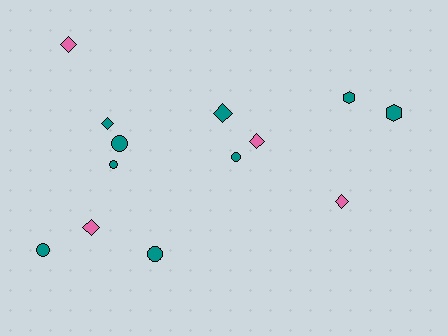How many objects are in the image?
There are 13 objects.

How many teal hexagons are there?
There are 2 teal hexagons.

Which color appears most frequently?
Teal, with 9 objects.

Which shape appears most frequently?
Diamond, with 6 objects.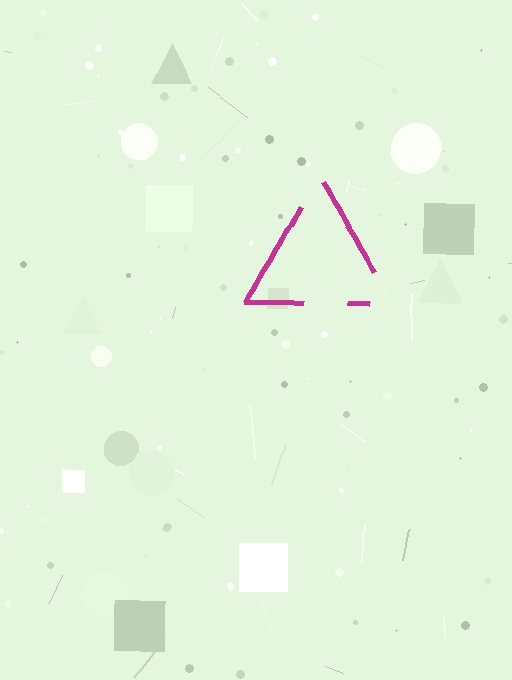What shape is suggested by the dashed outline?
The dashed outline suggests a triangle.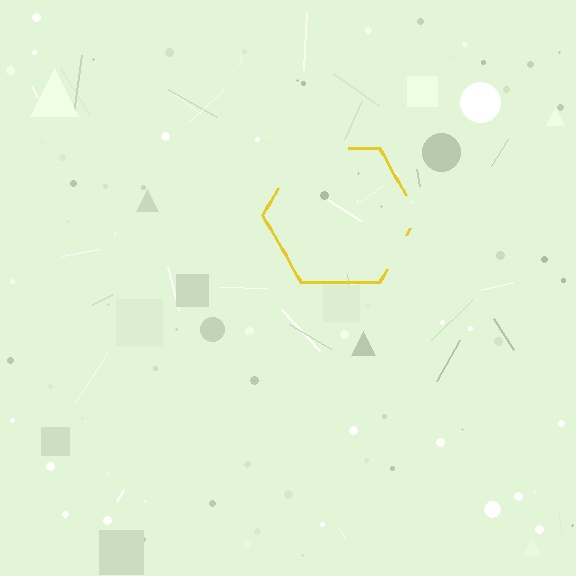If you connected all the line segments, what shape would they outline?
They would outline a hexagon.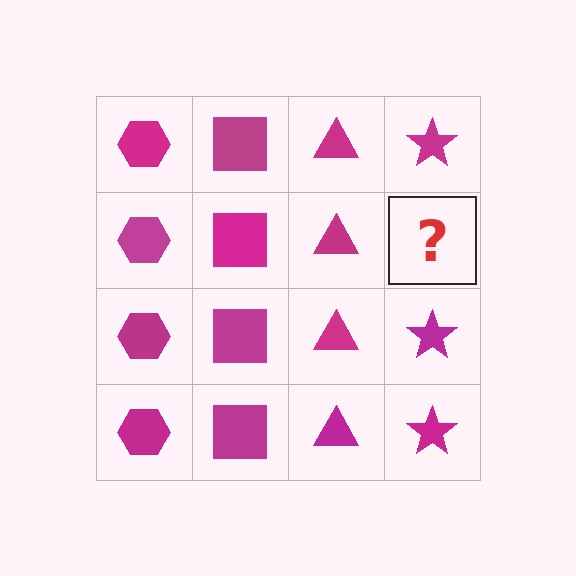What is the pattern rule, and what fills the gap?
The rule is that each column has a consistent shape. The gap should be filled with a magenta star.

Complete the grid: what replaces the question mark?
The question mark should be replaced with a magenta star.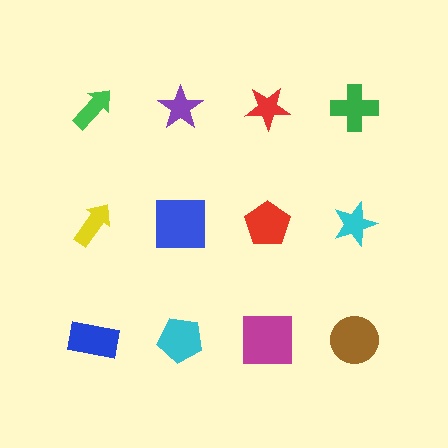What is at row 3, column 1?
A blue rectangle.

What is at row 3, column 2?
A cyan pentagon.